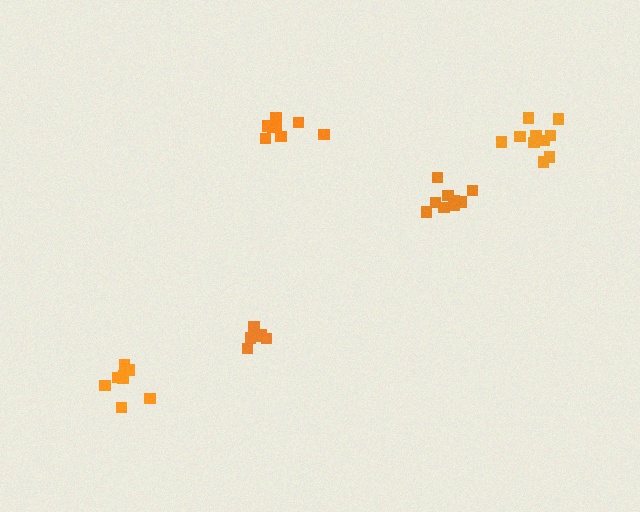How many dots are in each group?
Group 1: 10 dots, Group 2: 8 dots, Group 3: 8 dots, Group 4: 9 dots, Group 5: 6 dots (41 total).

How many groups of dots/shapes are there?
There are 5 groups.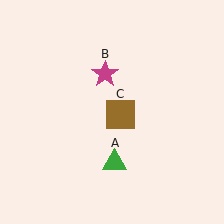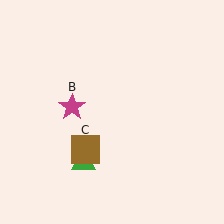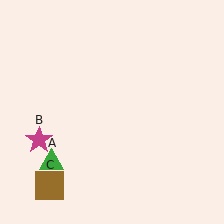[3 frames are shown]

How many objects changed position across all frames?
3 objects changed position: green triangle (object A), magenta star (object B), brown square (object C).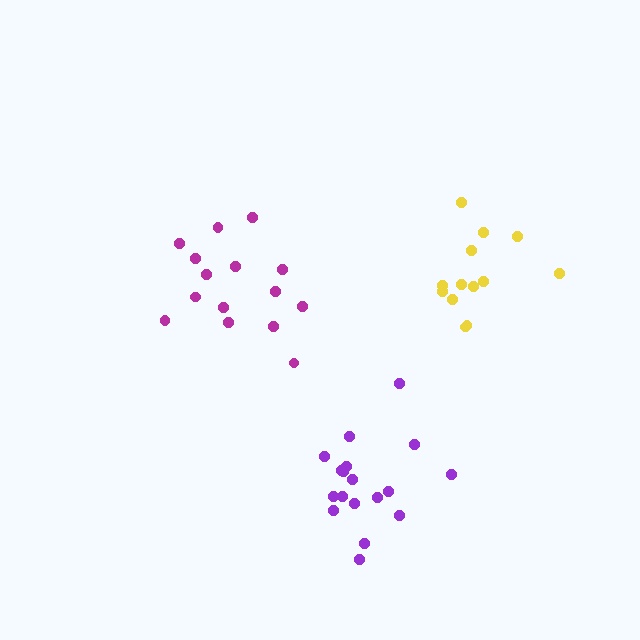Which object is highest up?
The yellow cluster is topmost.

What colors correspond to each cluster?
The clusters are colored: purple, magenta, yellow.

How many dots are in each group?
Group 1: 18 dots, Group 2: 15 dots, Group 3: 13 dots (46 total).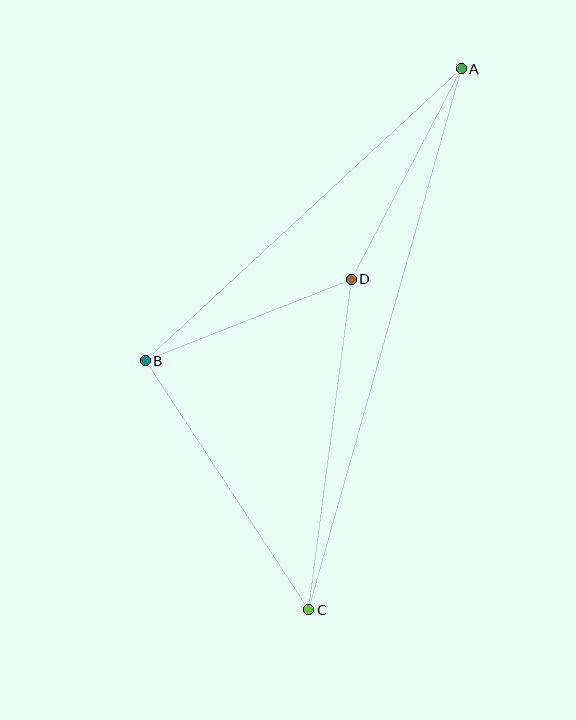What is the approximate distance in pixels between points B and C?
The distance between B and C is approximately 298 pixels.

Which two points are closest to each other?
Points B and D are closest to each other.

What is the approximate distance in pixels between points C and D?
The distance between C and D is approximately 333 pixels.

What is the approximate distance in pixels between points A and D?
The distance between A and D is approximately 238 pixels.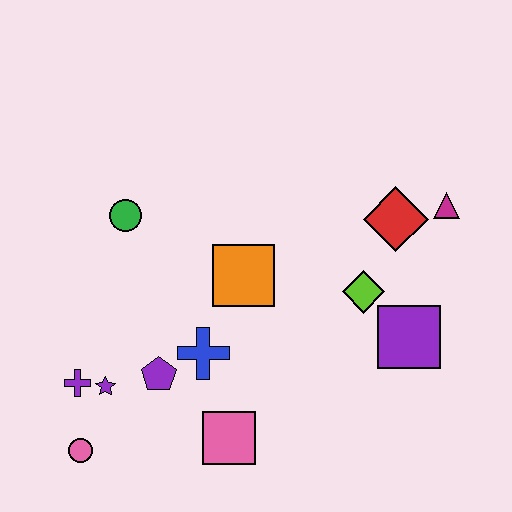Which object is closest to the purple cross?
The purple star is closest to the purple cross.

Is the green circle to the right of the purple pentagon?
No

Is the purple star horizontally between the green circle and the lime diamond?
No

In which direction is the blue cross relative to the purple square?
The blue cross is to the left of the purple square.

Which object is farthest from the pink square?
The magenta triangle is farthest from the pink square.